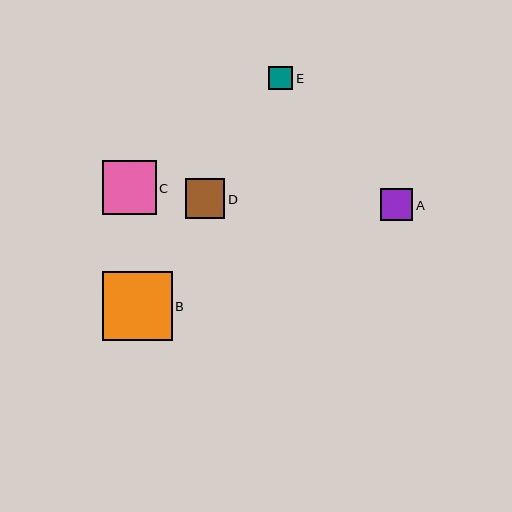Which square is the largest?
Square B is the largest with a size of approximately 70 pixels.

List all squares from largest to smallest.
From largest to smallest: B, C, D, A, E.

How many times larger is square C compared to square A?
Square C is approximately 1.7 times the size of square A.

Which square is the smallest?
Square E is the smallest with a size of approximately 24 pixels.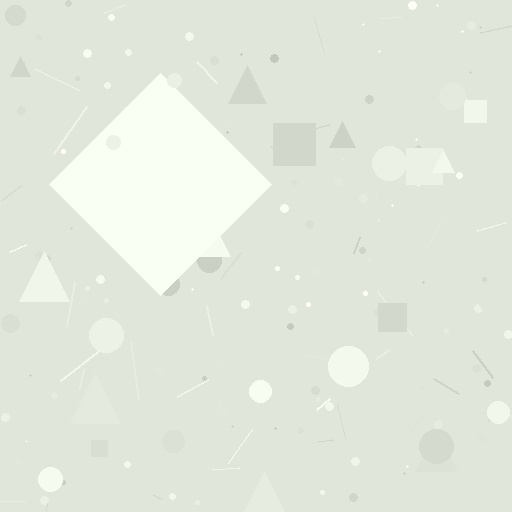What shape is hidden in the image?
A diamond is hidden in the image.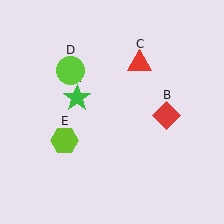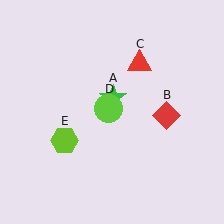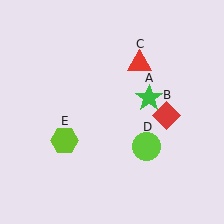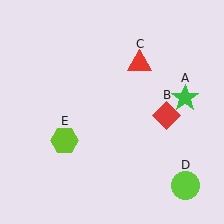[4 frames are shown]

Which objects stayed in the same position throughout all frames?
Red diamond (object B) and red triangle (object C) and lime hexagon (object E) remained stationary.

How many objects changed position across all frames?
2 objects changed position: green star (object A), lime circle (object D).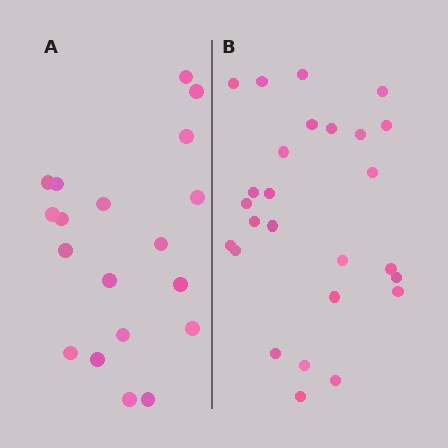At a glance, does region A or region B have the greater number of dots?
Region B (the right region) has more dots.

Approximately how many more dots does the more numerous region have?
Region B has roughly 8 or so more dots than region A.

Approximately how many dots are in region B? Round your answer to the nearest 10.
About 30 dots. (The exact count is 26, which rounds to 30.)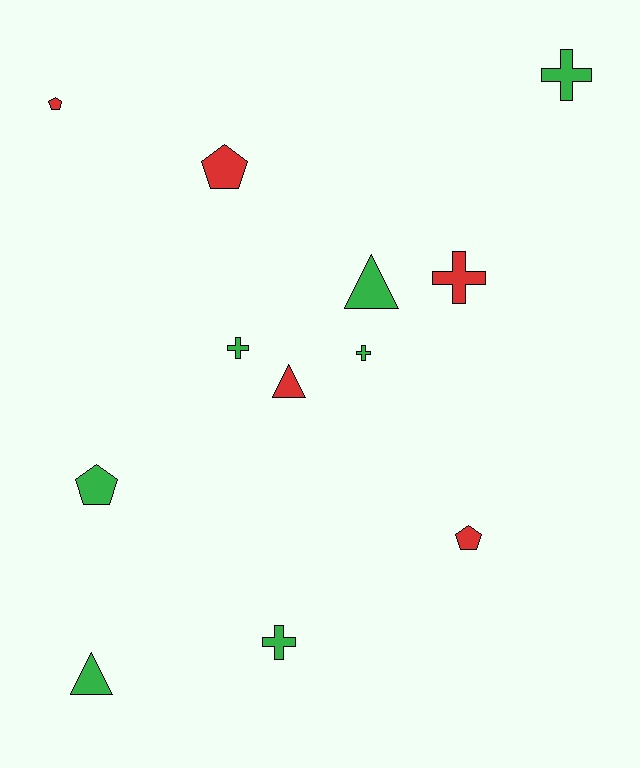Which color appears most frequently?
Green, with 7 objects.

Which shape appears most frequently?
Cross, with 5 objects.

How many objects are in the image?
There are 12 objects.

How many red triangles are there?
There is 1 red triangle.